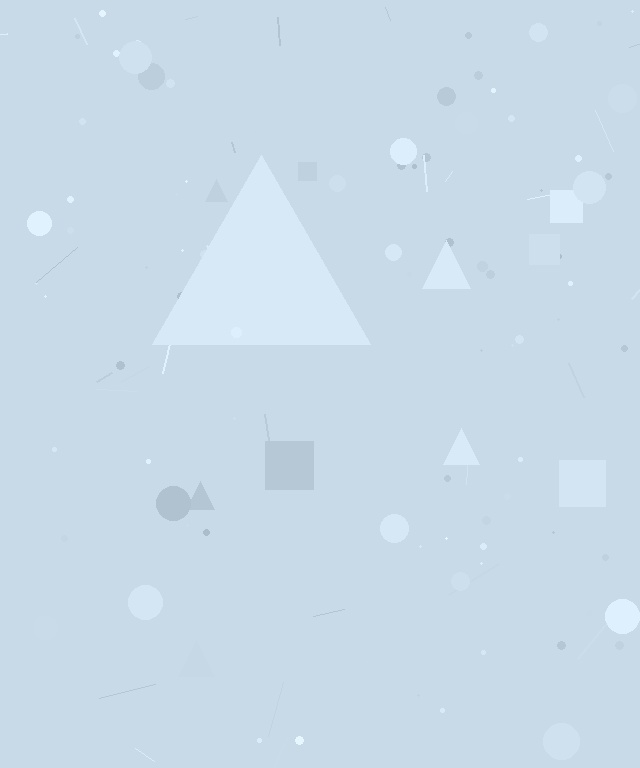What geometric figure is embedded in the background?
A triangle is embedded in the background.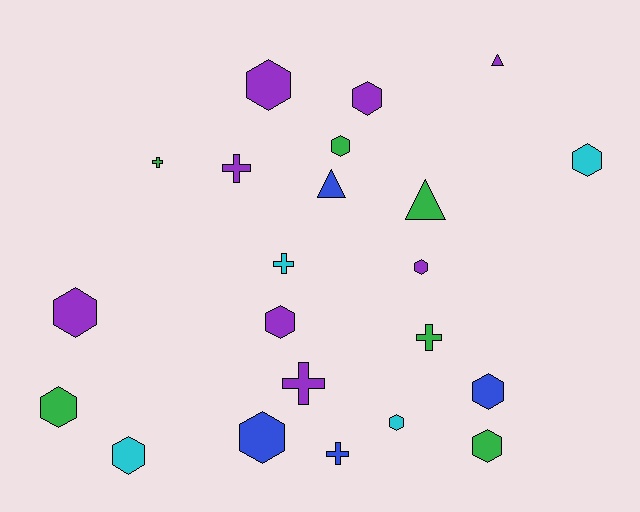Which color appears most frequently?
Purple, with 8 objects.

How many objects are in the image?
There are 22 objects.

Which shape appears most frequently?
Hexagon, with 13 objects.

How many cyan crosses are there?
There is 1 cyan cross.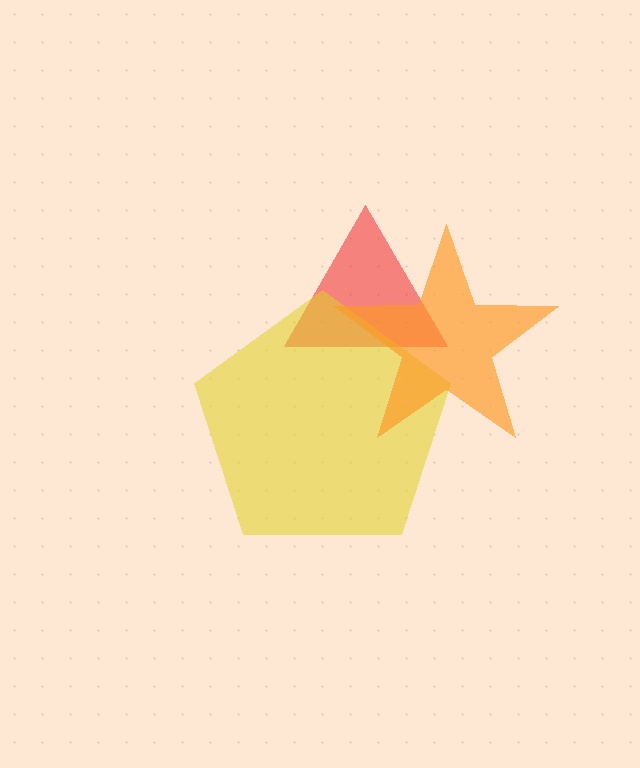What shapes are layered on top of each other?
The layered shapes are: a red triangle, a yellow pentagon, an orange star.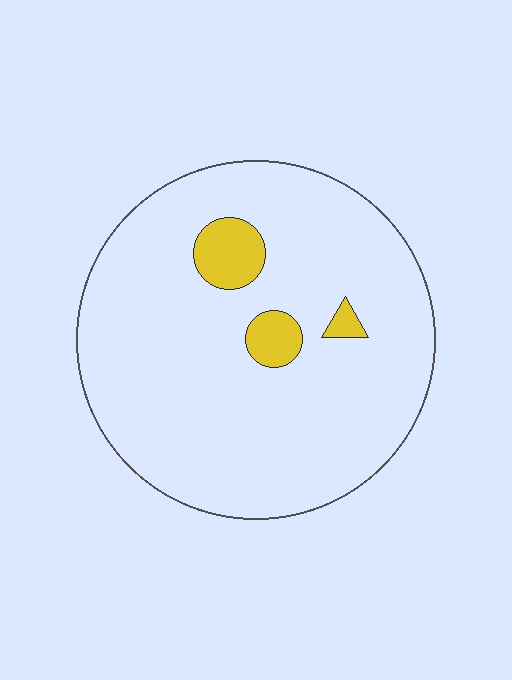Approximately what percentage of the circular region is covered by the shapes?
Approximately 10%.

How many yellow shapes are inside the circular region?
3.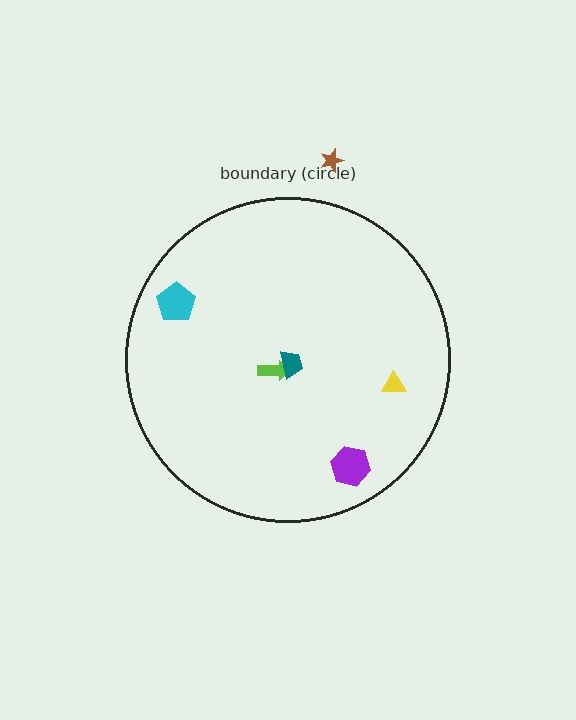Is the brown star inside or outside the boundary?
Outside.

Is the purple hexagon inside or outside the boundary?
Inside.